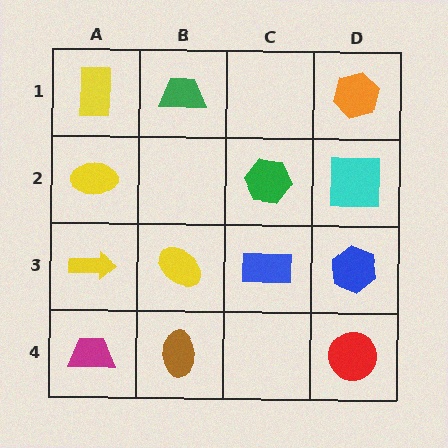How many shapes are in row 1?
3 shapes.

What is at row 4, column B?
A brown ellipse.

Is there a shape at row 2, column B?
No, that cell is empty.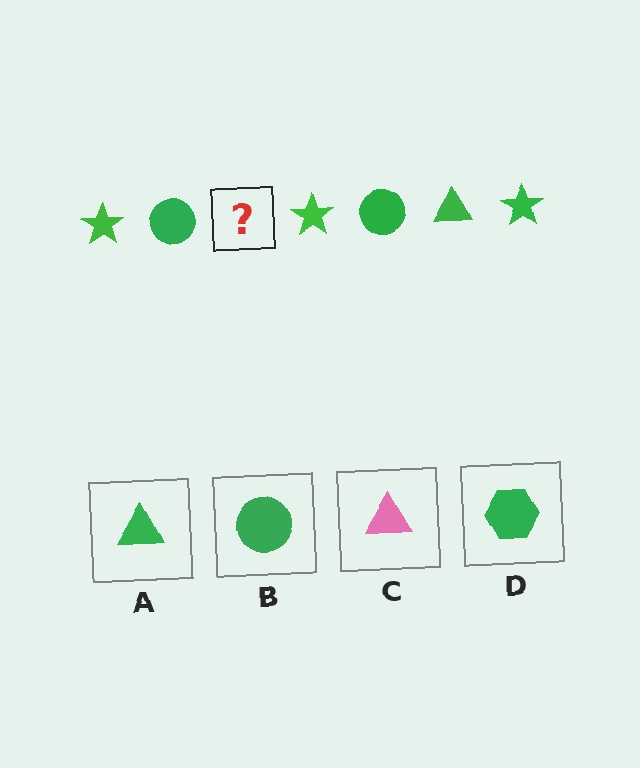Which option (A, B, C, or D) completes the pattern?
A.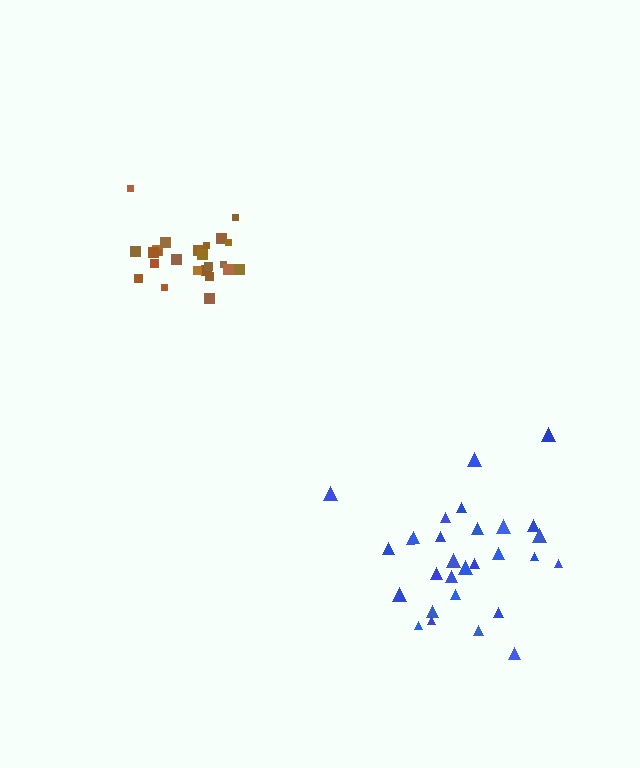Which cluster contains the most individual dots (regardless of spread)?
Blue (30).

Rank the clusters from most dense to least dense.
brown, blue.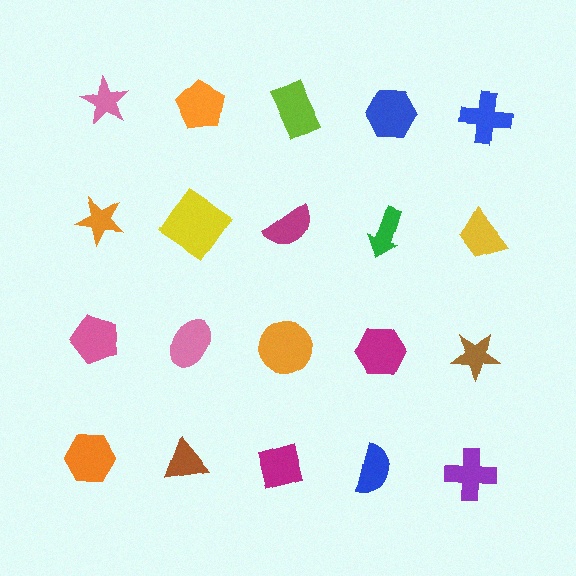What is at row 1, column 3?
A lime rectangle.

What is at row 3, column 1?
A pink pentagon.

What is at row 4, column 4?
A blue semicircle.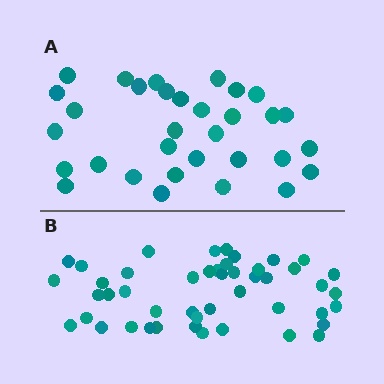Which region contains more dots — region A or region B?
Region B (the bottom region) has more dots.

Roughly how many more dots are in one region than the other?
Region B has approximately 15 more dots than region A.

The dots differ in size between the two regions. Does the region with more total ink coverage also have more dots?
No. Region A has more total ink coverage because its dots are larger, but region B actually contains more individual dots. Total area can be misleading — the number of items is what matters here.